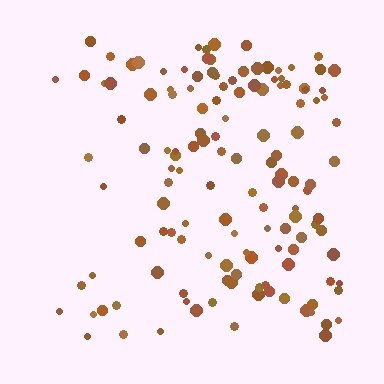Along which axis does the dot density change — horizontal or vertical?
Horizontal.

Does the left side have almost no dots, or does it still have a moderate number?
Still a moderate number, just noticeably fewer than the right.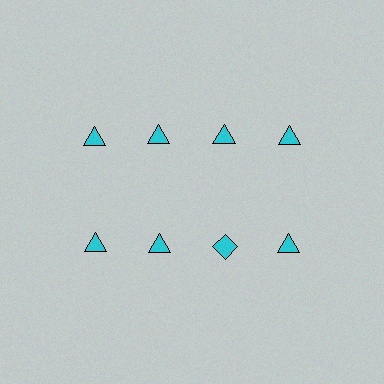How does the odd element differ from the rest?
It has a different shape: diamond instead of triangle.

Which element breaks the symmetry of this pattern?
The cyan diamond in the second row, center column breaks the symmetry. All other shapes are cyan triangles.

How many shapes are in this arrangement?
There are 8 shapes arranged in a grid pattern.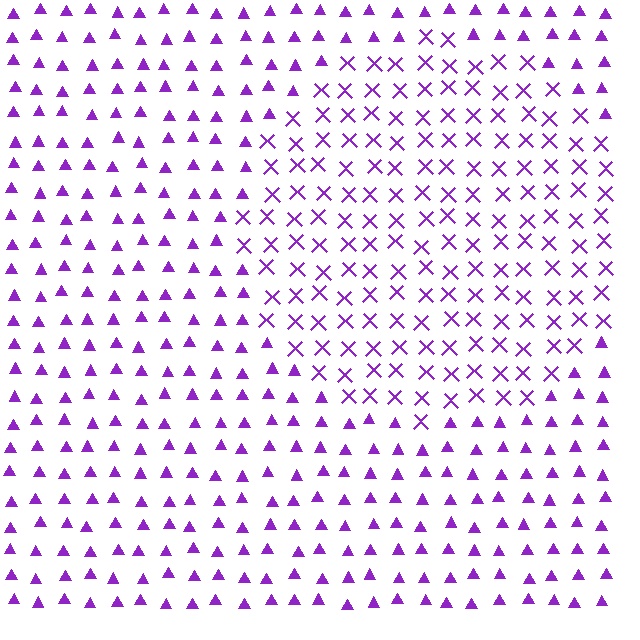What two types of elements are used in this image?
The image uses X marks inside the circle region and triangles outside it.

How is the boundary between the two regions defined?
The boundary is defined by a change in element shape: X marks inside vs. triangles outside. All elements share the same color and spacing.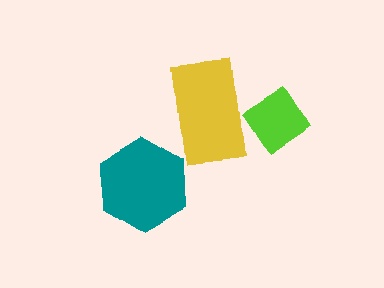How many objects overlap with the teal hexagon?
0 objects overlap with the teal hexagon.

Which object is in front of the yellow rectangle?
The lime diamond is in front of the yellow rectangle.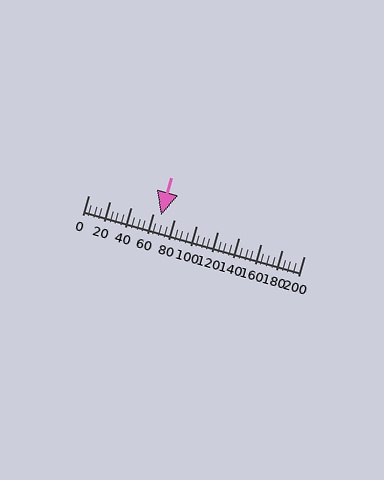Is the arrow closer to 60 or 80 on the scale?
The arrow is closer to 60.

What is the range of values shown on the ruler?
The ruler shows values from 0 to 200.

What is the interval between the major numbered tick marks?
The major tick marks are spaced 20 units apart.